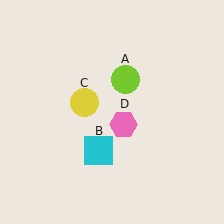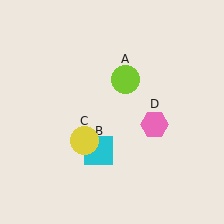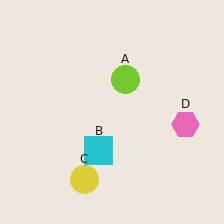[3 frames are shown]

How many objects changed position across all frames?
2 objects changed position: yellow circle (object C), pink hexagon (object D).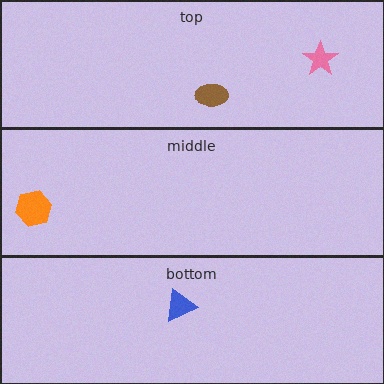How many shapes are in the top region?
2.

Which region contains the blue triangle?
The bottom region.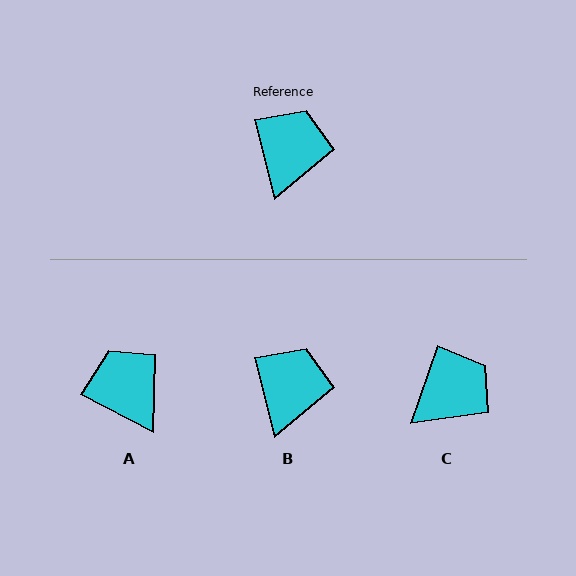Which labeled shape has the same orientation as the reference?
B.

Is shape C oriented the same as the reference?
No, it is off by about 33 degrees.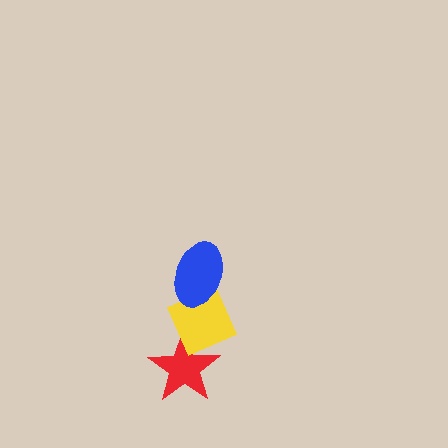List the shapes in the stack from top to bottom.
From top to bottom: the blue ellipse, the yellow diamond, the red star.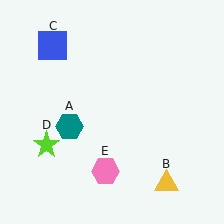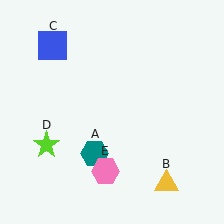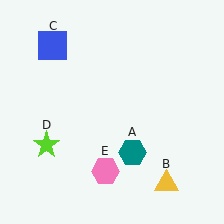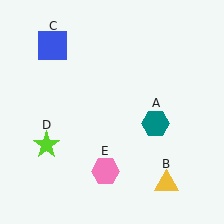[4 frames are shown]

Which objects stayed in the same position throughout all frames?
Yellow triangle (object B) and blue square (object C) and lime star (object D) and pink hexagon (object E) remained stationary.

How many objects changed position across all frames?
1 object changed position: teal hexagon (object A).